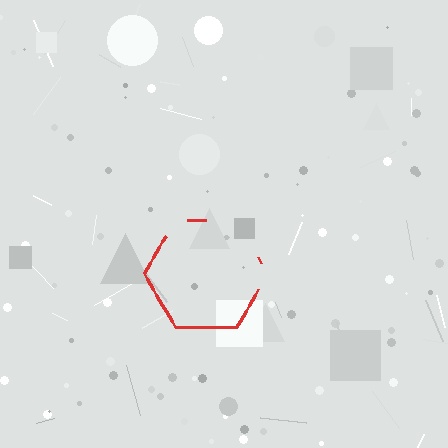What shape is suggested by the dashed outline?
The dashed outline suggests a hexagon.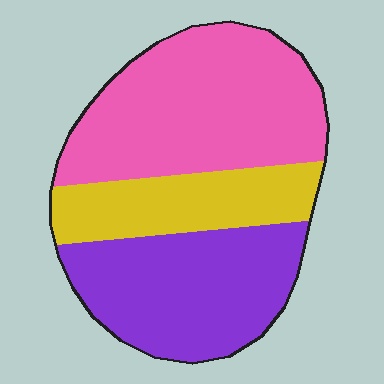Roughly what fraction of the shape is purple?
Purple covers roughly 35% of the shape.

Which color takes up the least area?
Yellow, at roughly 20%.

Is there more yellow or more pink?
Pink.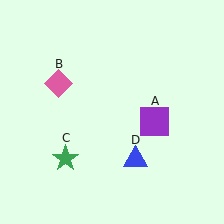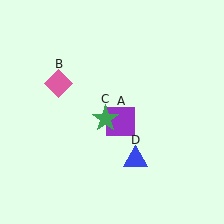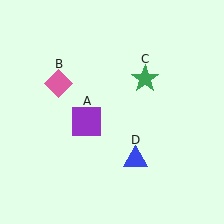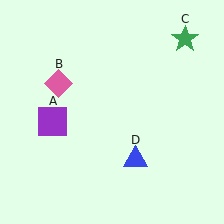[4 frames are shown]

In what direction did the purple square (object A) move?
The purple square (object A) moved left.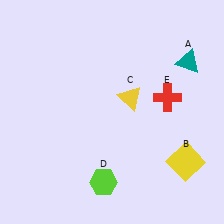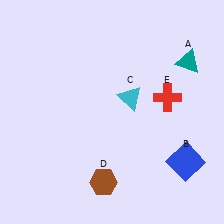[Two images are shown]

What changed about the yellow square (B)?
In Image 1, B is yellow. In Image 2, it changed to blue.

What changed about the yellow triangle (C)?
In Image 1, C is yellow. In Image 2, it changed to cyan.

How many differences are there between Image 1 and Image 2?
There are 3 differences between the two images.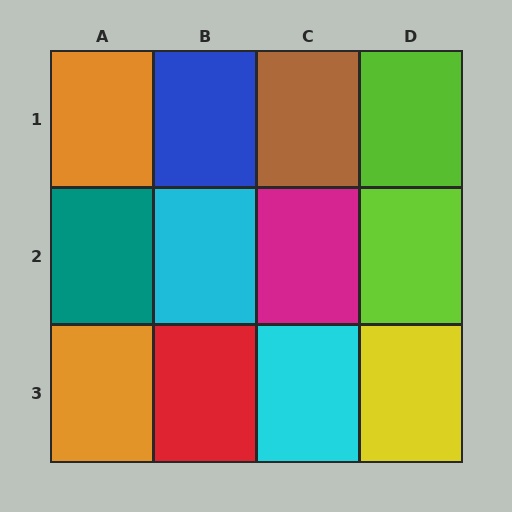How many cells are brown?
1 cell is brown.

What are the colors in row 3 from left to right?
Orange, red, cyan, yellow.